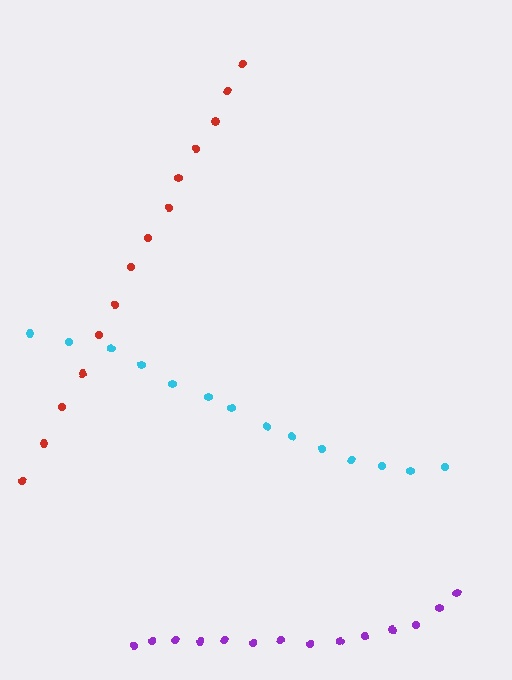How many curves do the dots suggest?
There are 3 distinct paths.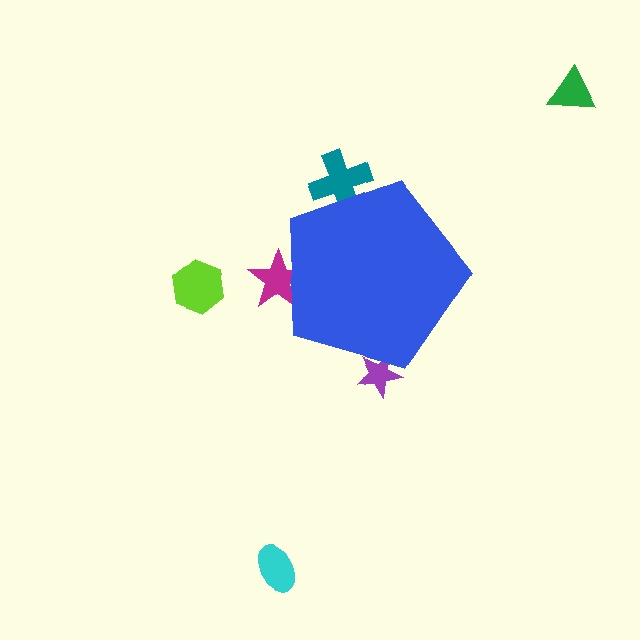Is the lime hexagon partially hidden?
No, the lime hexagon is fully visible.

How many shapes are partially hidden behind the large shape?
3 shapes are partially hidden.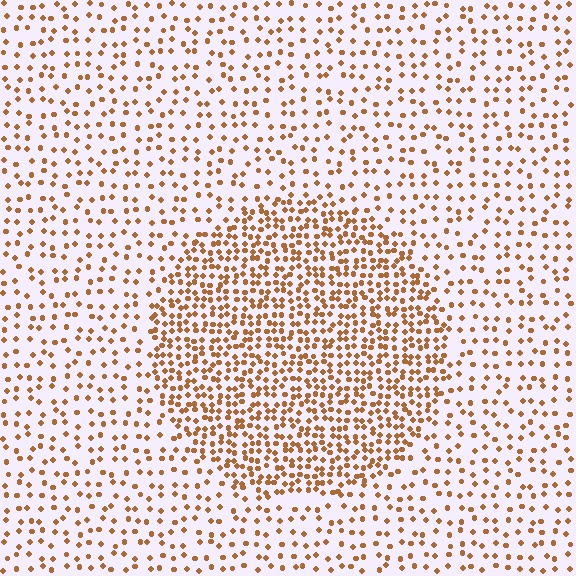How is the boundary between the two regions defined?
The boundary is defined by a change in element density (approximately 2.2x ratio). All elements are the same color, size, and shape.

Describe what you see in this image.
The image contains small brown elements arranged at two different densities. A circle-shaped region is visible where the elements are more densely packed than the surrounding area.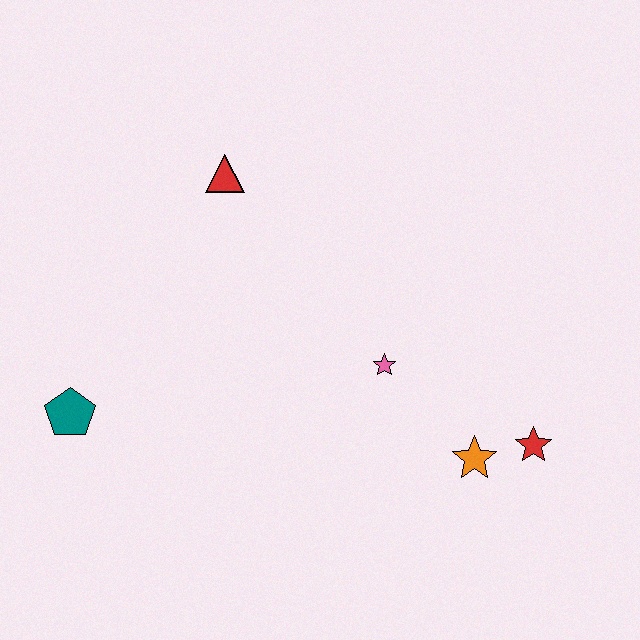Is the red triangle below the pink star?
No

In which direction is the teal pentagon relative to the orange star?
The teal pentagon is to the left of the orange star.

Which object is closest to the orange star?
The red star is closest to the orange star.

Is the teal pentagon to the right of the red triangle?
No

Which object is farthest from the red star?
The teal pentagon is farthest from the red star.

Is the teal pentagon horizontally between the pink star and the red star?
No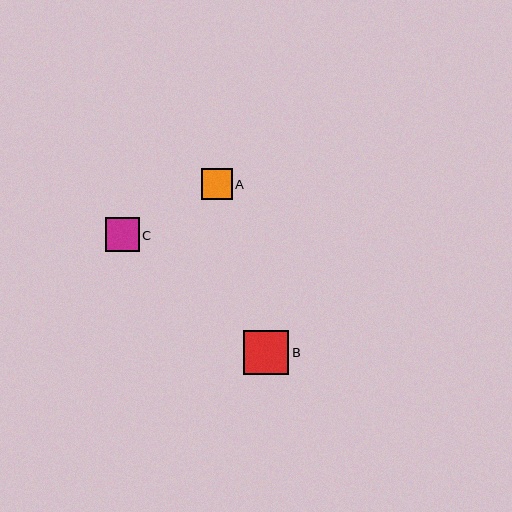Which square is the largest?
Square B is the largest with a size of approximately 45 pixels.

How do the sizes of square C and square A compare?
Square C and square A are approximately the same size.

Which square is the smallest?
Square A is the smallest with a size of approximately 31 pixels.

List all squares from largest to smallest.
From largest to smallest: B, C, A.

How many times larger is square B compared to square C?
Square B is approximately 1.3 times the size of square C.